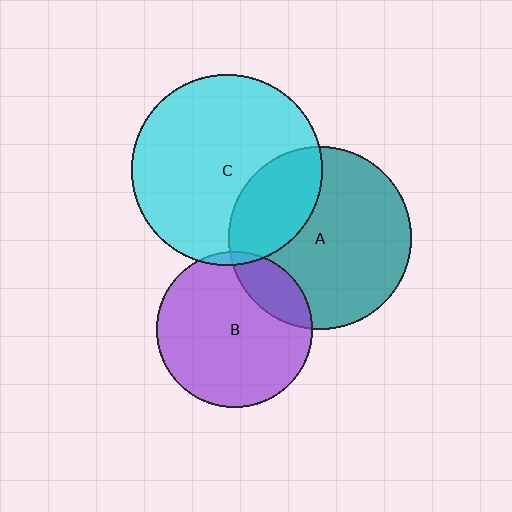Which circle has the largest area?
Circle C (cyan).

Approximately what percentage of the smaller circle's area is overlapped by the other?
Approximately 5%.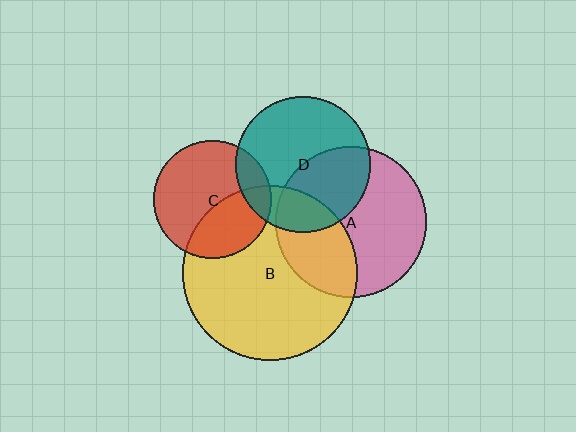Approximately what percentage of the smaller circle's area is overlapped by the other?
Approximately 35%.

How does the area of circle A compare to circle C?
Approximately 1.6 times.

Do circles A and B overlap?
Yes.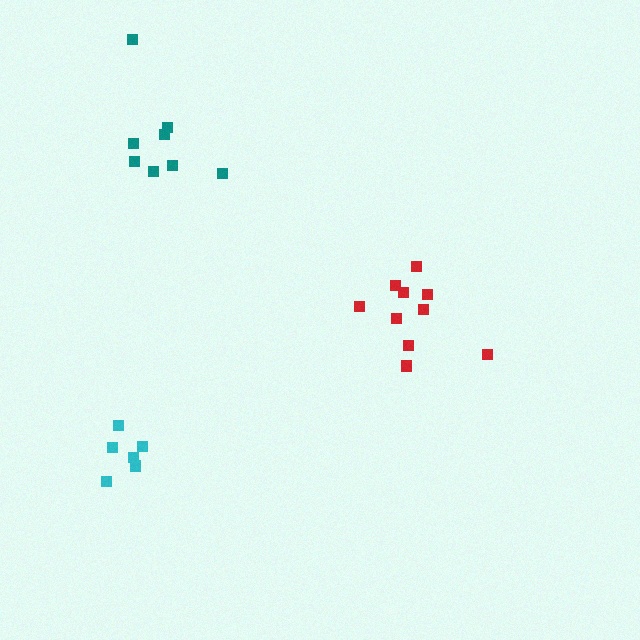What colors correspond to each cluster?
The clusters are colored: teal, cyan, red.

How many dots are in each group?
Group 1: 8 dots, Group 2: 6 dots, Group 3: 10 dots (24 total).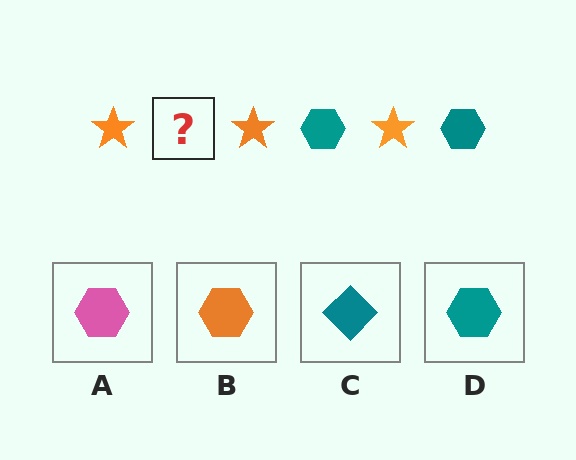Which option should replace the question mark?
Option D.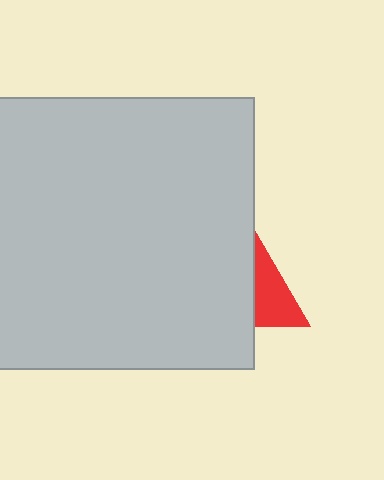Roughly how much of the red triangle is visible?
A small part of it is visible (roughly 33%).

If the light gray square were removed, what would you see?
You would see the complete red triangle.